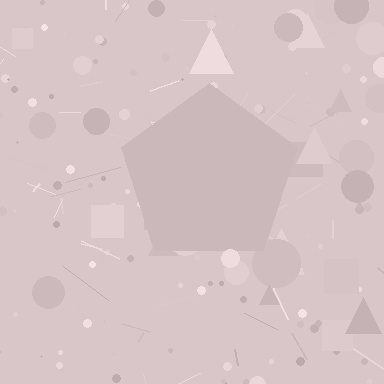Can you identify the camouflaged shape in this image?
The camouflaged shape is a pentagon.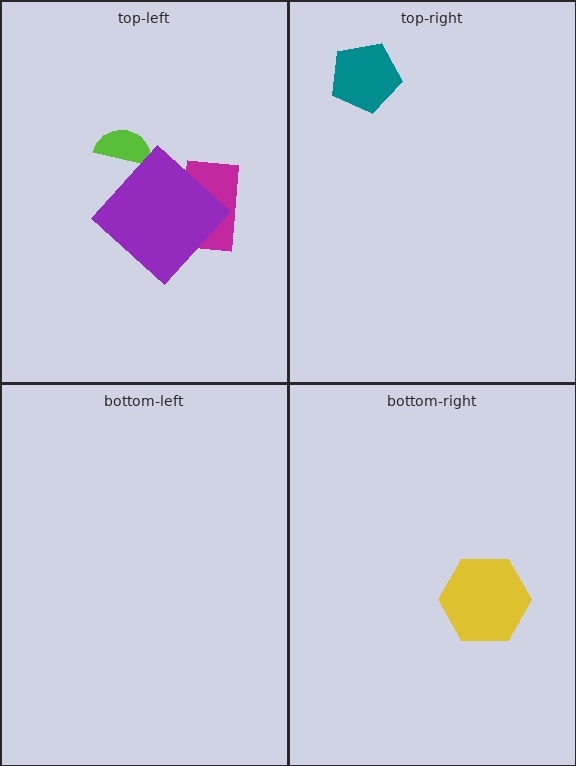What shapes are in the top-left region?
The magenta rectangle, the lime semicircle, the purple diamond.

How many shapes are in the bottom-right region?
1.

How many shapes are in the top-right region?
1.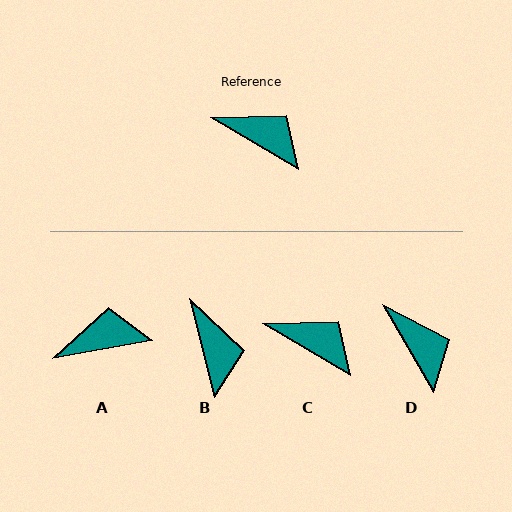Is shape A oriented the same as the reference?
No, it is off by about 41 degrees.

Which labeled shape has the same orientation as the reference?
C.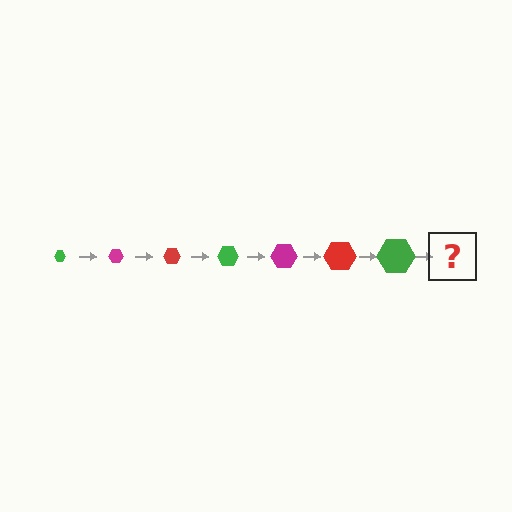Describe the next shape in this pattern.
It should be a magenta hexagon, larger than the previous one.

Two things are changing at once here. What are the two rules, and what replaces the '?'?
The two rules are that the hexagon grows larger each step and the color cycles through green, magenta, and red. The '?' should be a magenta hexagon, larger than the previous one.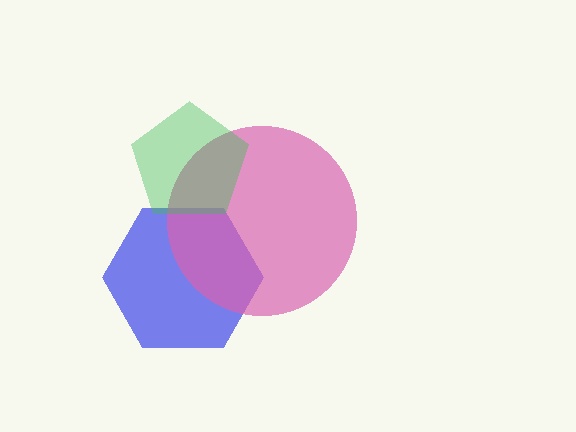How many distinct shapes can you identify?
There are 3 distinct shapes: a blue hexagon, a pink circle, a green pentagon.